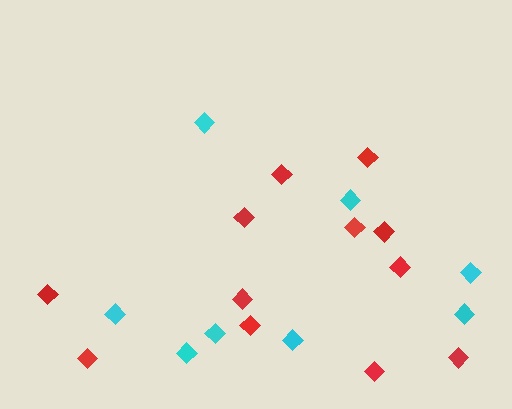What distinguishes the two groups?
There are 2 groups: one group of red diamonds (12) and one group of cyan diamonds (8).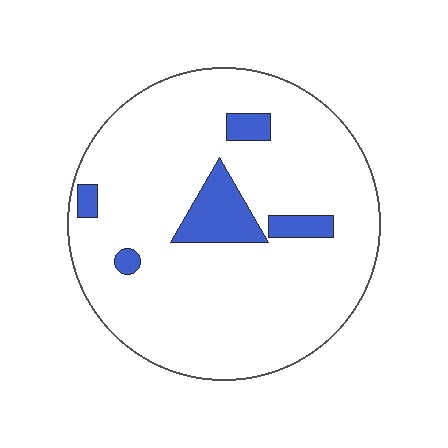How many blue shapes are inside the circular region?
5.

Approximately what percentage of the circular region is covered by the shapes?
Approximately 10%.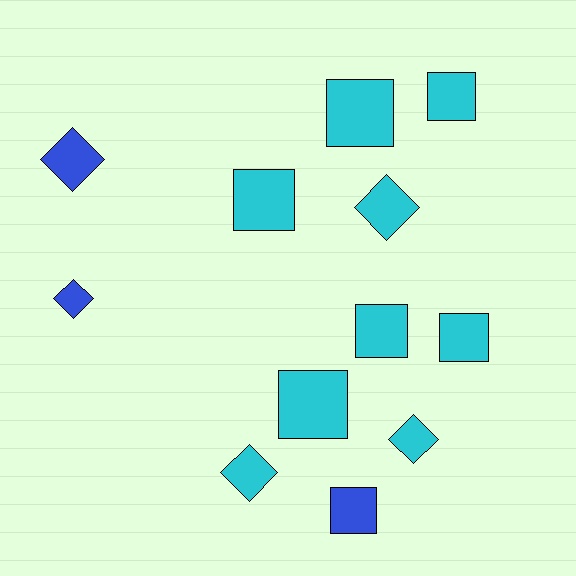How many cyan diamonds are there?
There are 3 cyan diamonds.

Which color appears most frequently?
Cyan, with 9 objects.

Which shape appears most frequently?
Square, with 7 objects.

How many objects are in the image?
There are 12 objects.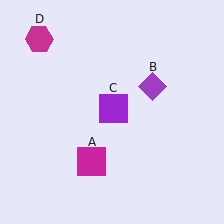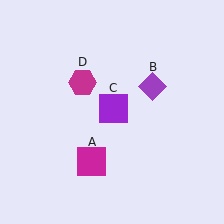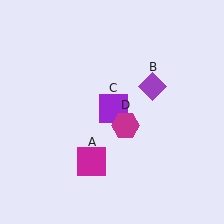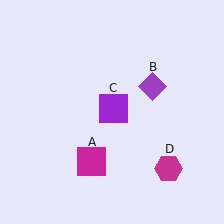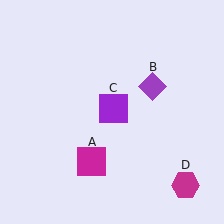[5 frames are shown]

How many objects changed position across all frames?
1 object changed position: magenta hexagon (object D).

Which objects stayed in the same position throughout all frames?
Magenta square (object A) and purple diamond (object B) and purple square (object C) remained stationary.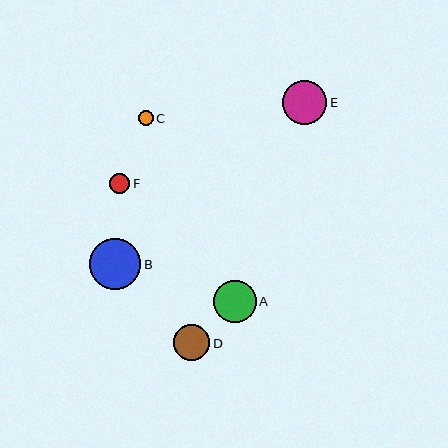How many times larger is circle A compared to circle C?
Circle A is approximately 2.8 times the size of circle C.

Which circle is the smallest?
Circle C is the smallest with a size of approximately 15 pixels.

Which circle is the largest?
Circle B is the largest with a size of approximately 51 pixels.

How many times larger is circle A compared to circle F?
Circle A is approximately 2.1 times the size of circle F.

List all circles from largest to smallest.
From largest to smallest: B, E, A, D, F, C.